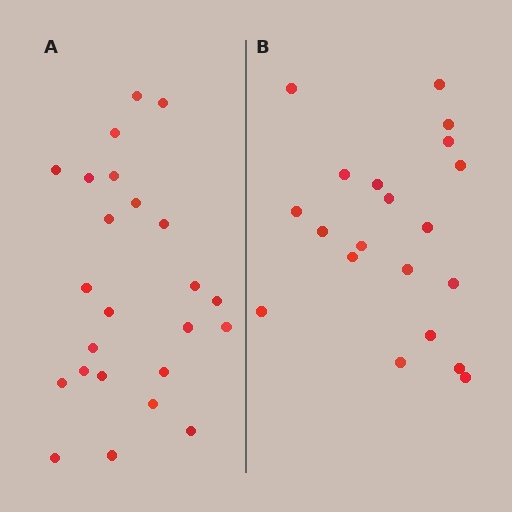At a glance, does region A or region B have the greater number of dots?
Region A (the left region) has more dots.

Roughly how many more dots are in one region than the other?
Region A has about 4 more dots than region B.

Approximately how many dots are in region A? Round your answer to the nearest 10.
About 20 dots. (The exact count is 24, which rounds to 20.)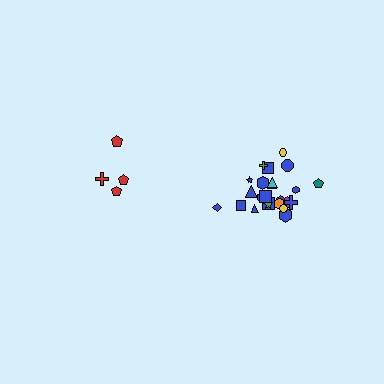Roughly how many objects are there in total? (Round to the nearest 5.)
Roughly 30 objects in total.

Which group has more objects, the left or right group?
The right group.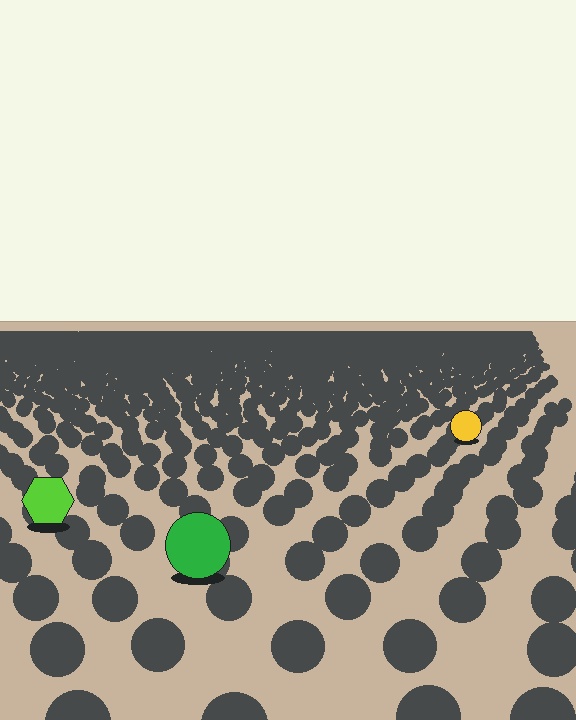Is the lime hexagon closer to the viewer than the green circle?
No. The green circle is closer — you can tell from the texture gradient: the ground texture is coarser near it.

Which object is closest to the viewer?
The green circle is closest. The texture marks near it are larger and more spread out.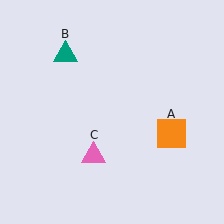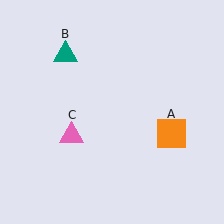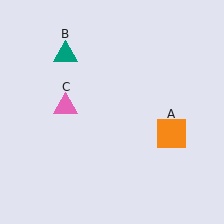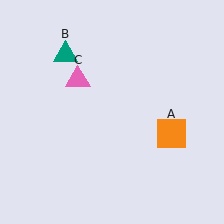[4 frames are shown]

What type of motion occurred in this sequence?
The pink triangle (object C) rotated clockwise around the center of the scene.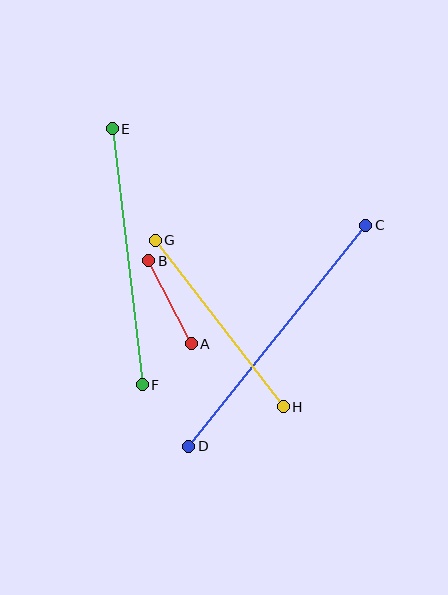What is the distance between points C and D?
The distance is approximately 283 pixels.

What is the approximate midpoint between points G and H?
The midpoint is at approximately (219, 323) pixels.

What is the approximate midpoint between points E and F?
The midpoint is at approximately (127, 257) pixels.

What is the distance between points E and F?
The distance is approximately 258 pixels.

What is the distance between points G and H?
The distance is approximately 210 pixels.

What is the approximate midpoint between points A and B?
The midpoint is at approximately (170, 302) pixels.